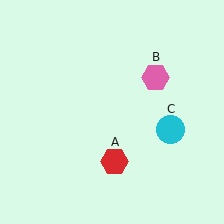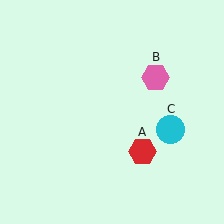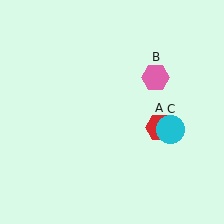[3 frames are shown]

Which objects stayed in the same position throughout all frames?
Pink hexagon (object B) and cyan circle (object C) remained stationary.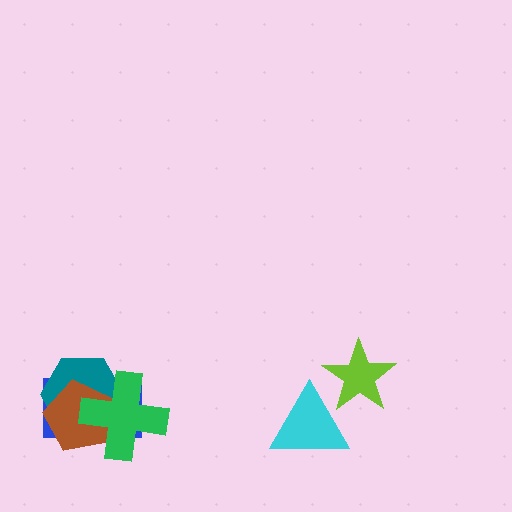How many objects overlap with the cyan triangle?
1 object overlaps with the cyan triangle.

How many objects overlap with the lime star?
1 object overlaps with the lime star.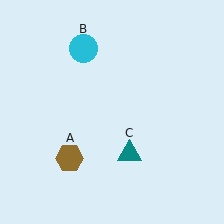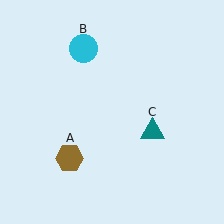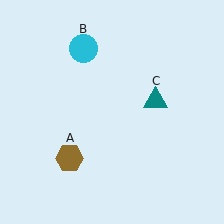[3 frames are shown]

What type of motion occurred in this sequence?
The teal triangle (object C) rotated counterclockwise around the center of the scene.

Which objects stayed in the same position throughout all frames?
Brown hexagon (object A) and cyan circle (object B) remained stationary.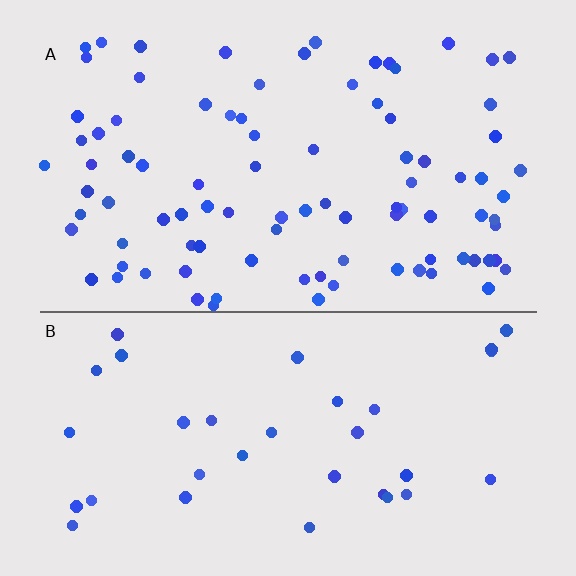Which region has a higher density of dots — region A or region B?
A (the top).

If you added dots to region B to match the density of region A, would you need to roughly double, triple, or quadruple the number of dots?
Approximately triple.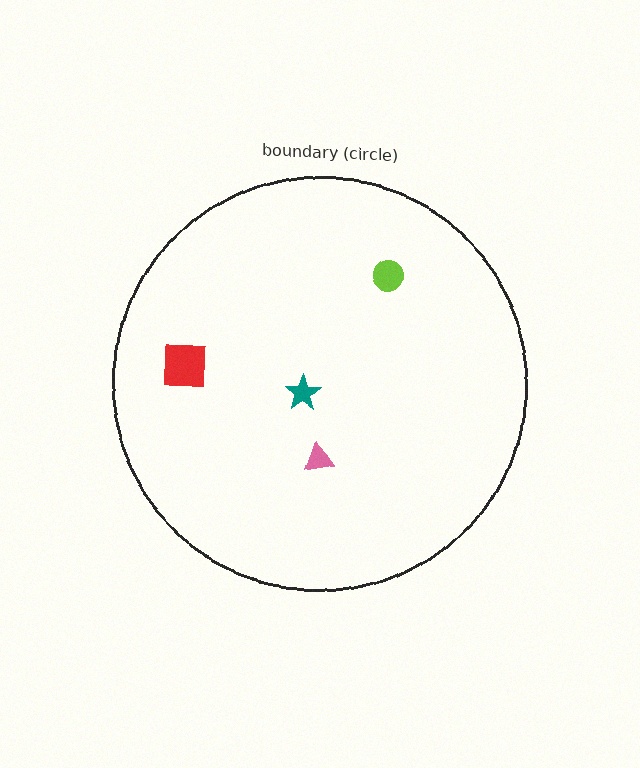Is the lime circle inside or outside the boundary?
Inside.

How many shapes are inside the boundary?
4 inside, 0 outside.